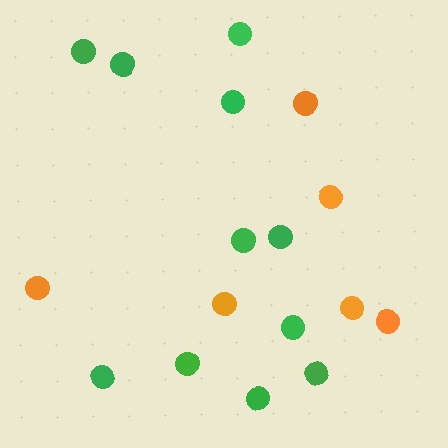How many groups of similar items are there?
There are 2 groups: one group of orange circles (6) and one group of green circles (11).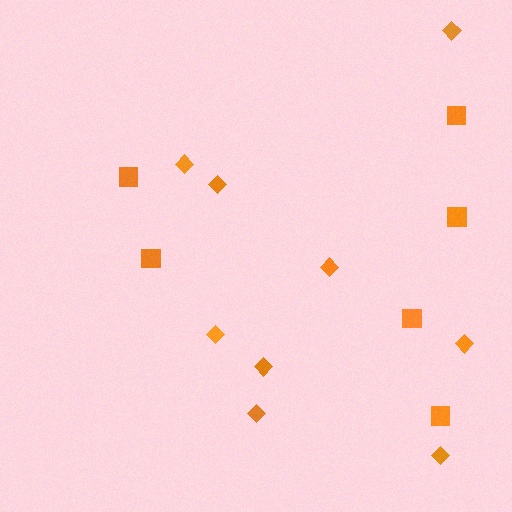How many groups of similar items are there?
There are 2 groups: one group of squares (6) and one group of diamonds (9).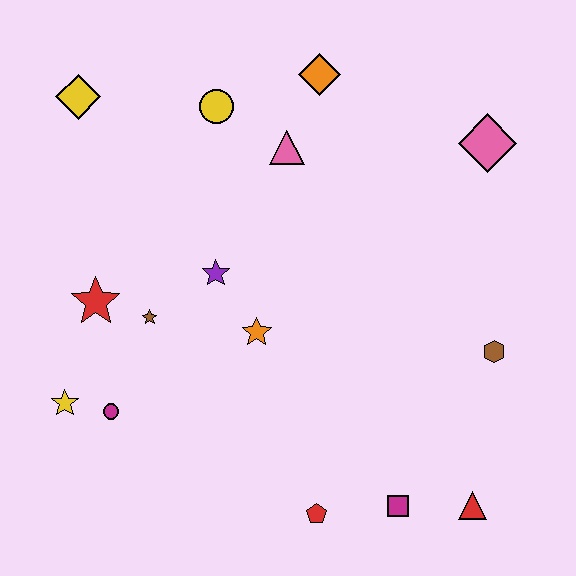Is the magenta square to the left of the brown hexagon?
Yes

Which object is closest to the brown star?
The red star is closest to the brown star.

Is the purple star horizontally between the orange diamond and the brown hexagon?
No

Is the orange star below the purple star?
Yes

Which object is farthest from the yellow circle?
The red triangle is farthest from the yellow circle.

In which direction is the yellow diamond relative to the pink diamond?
The yellow diamond is to the left of the pink diamond.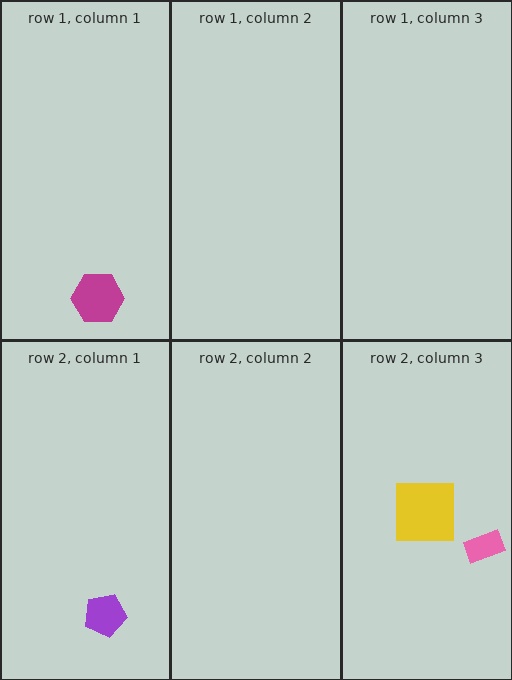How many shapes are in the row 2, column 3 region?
2.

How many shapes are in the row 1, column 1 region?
1.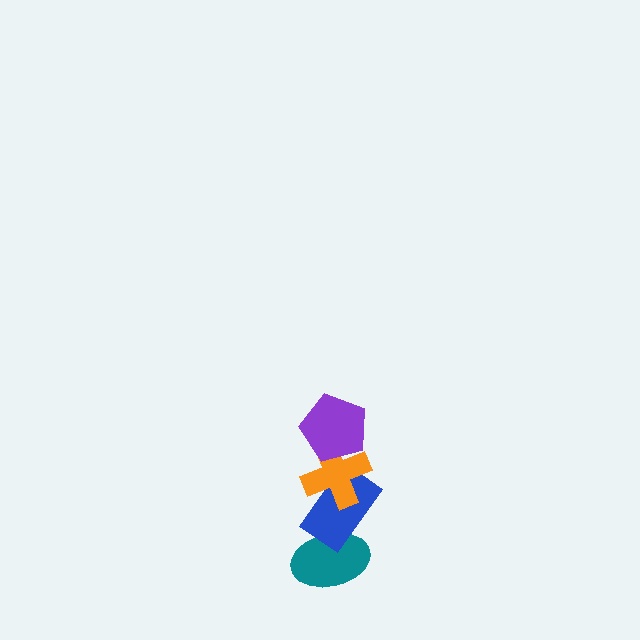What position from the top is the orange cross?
The orange cross is 2nd from the top.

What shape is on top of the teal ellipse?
The blue rectangle is on top of the teal ellipse.